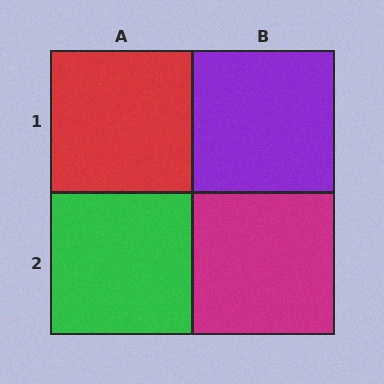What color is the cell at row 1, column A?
Red.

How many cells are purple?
1 cell is purple.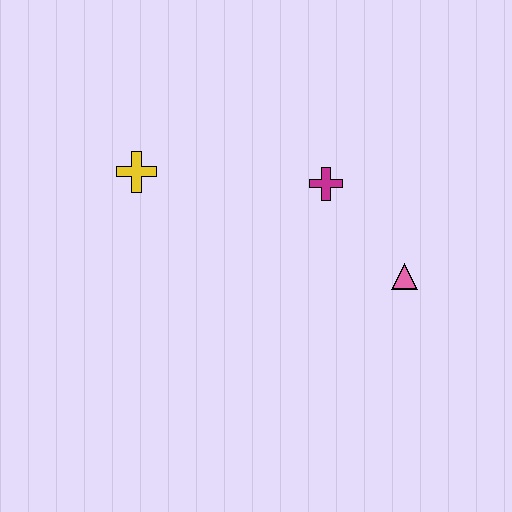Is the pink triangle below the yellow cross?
Yes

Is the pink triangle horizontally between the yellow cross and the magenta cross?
No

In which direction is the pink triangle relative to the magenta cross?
The pink triangle is below the magenta cross.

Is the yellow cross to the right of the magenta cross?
No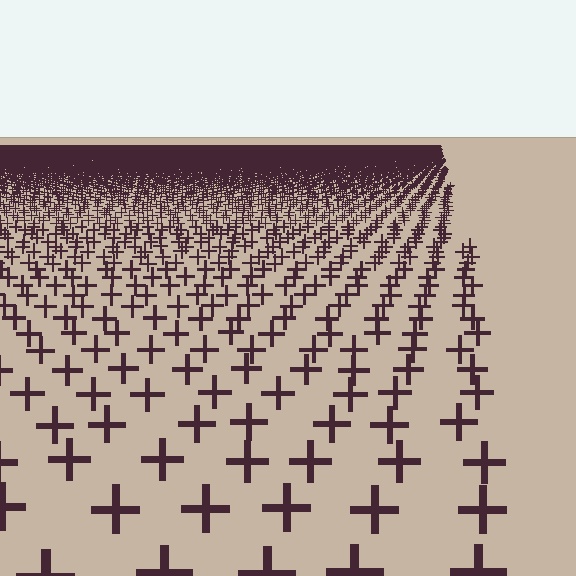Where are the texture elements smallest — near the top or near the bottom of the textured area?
Near the top.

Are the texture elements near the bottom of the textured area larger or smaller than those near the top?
Larger. Near the bottom, elements are closer to the viewer and appear at a bigger on-screen size.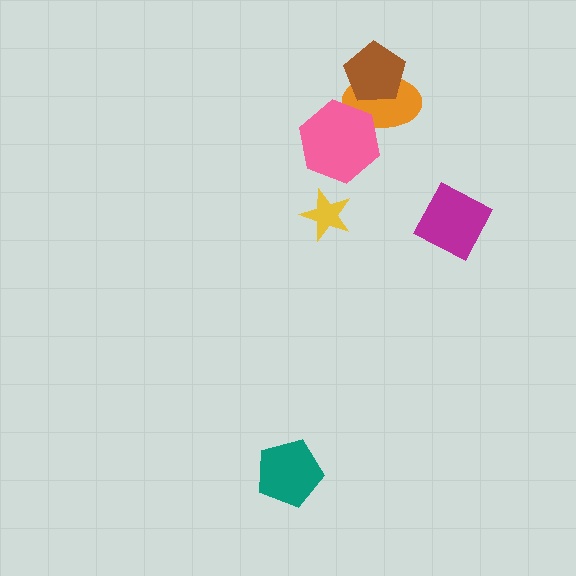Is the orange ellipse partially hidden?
Yes, it is partially covered by another shape.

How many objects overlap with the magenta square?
0 objects overlap with the magenta square.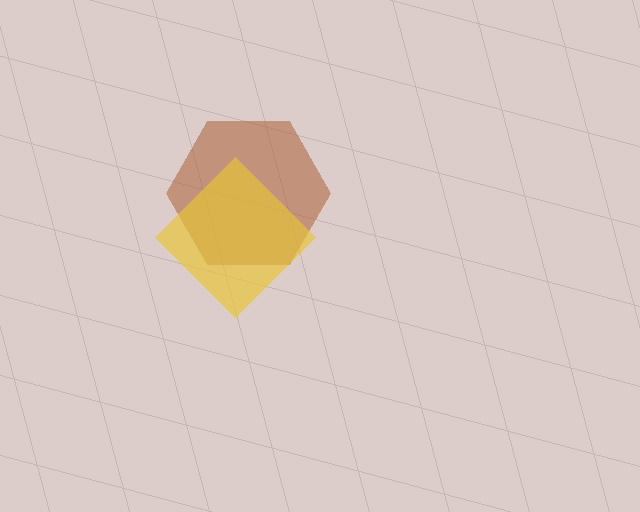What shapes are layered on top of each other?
The layered shapes are: a brown hexagon, a yellow diamond.